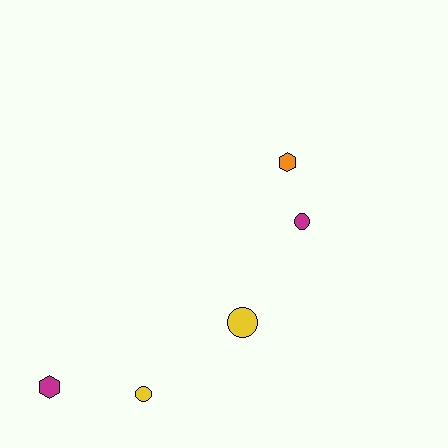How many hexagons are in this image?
There are 2 hexagons.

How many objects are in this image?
There are 5 objects.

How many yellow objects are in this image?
There are 2 yellow objects.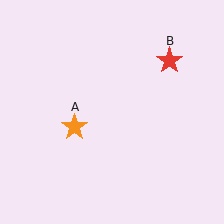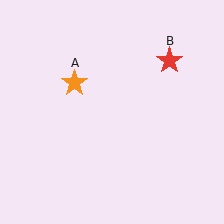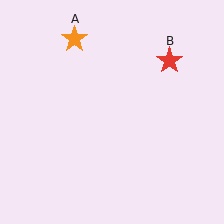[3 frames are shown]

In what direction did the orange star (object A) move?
The orange star (object A) moved up.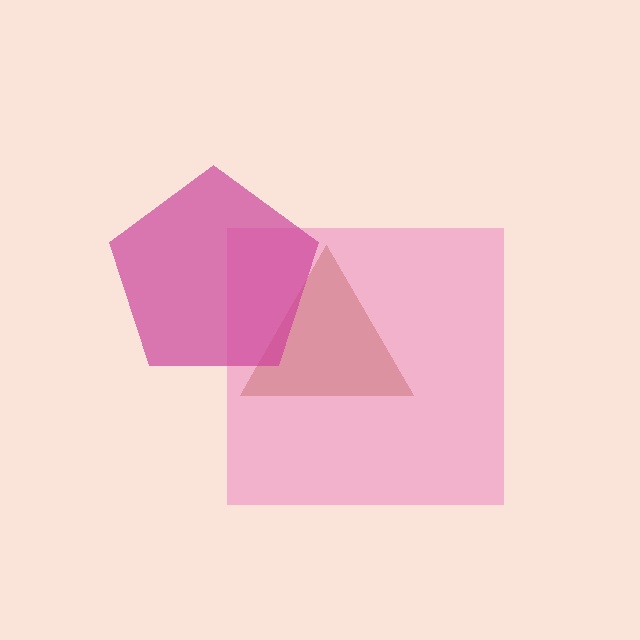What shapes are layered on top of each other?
The layered shapes are: a brown triangle, a pink square, a magenta pentagon.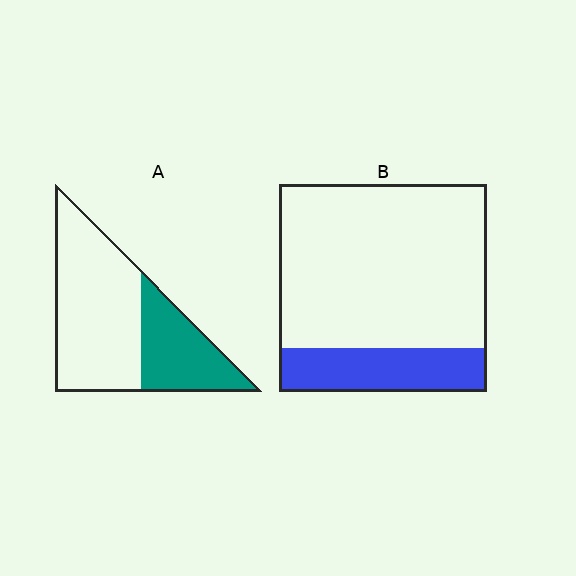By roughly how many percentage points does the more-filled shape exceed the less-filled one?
By roughly 15 percentage points (A over B).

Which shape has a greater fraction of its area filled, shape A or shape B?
Shape A.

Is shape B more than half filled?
No.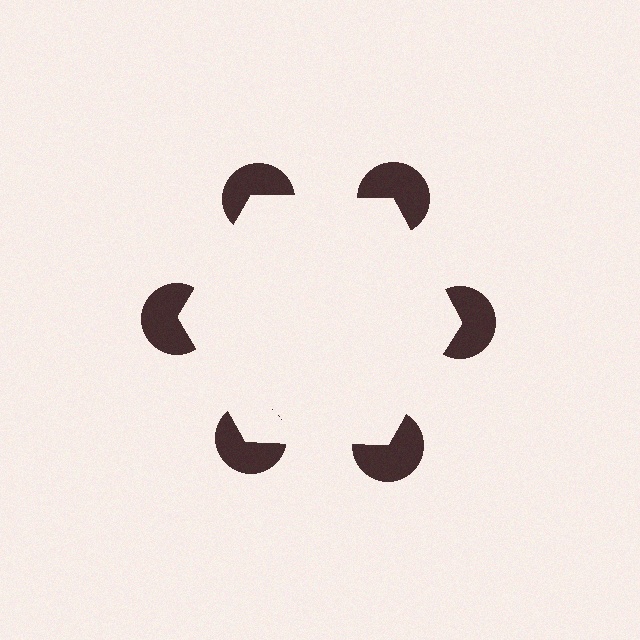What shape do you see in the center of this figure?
An illusory hexagon — its edges are inferred from the aligned wedge cuts in the pac-man discs, not physically drawn.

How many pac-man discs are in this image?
There are 6 — one at each vertex of the illusory hexagon.